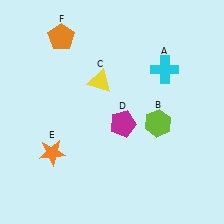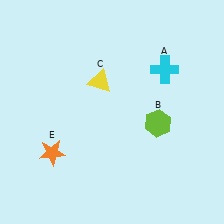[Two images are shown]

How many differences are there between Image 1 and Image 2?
There are 2 differences between the two images.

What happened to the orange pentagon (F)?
The orange pentagon (F) was removed in Image 2. It was in the top-left area of Image 1.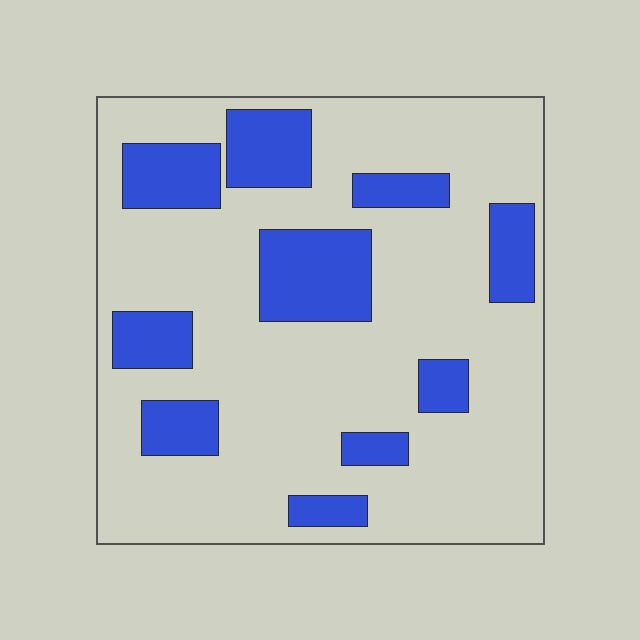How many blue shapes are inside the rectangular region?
10.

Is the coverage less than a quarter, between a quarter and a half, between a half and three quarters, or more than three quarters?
Less than a quarter.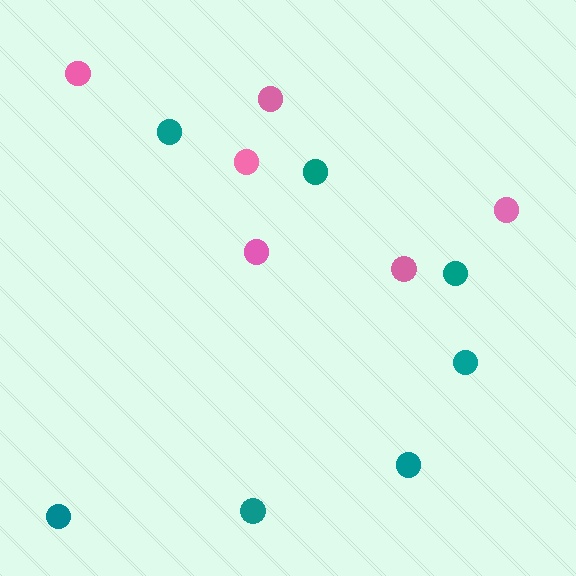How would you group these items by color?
There are 2 groups: one group of teal circles (7) and one group of pink circles (6).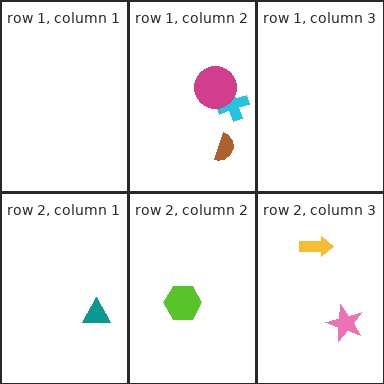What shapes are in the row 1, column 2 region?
The cyan cross, the magenta circle, the brown semicircle.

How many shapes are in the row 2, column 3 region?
2.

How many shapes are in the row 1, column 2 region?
3.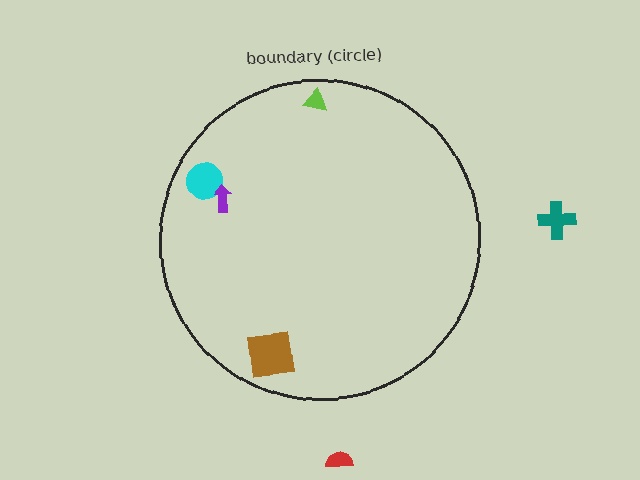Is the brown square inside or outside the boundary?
Inside.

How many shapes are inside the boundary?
4 inside, 2 outside.